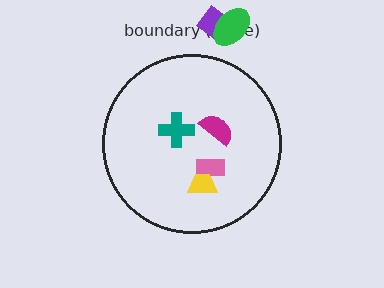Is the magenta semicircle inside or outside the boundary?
Inside.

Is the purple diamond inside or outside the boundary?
Outside.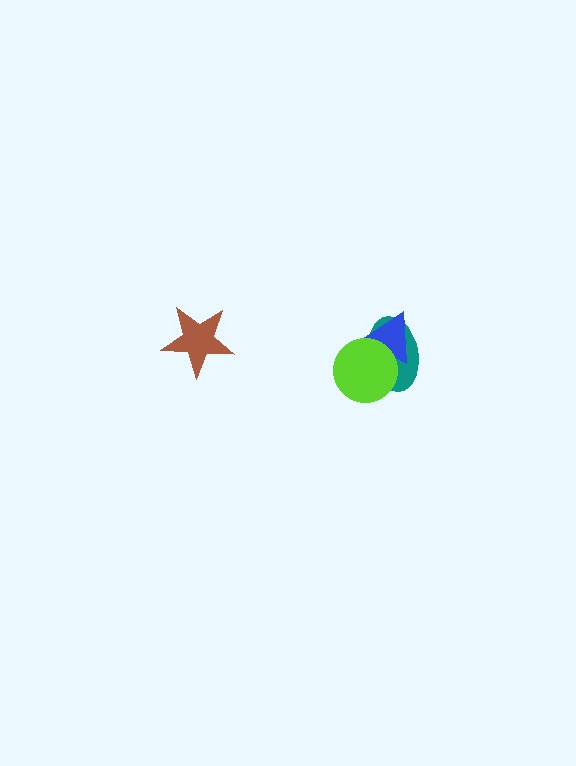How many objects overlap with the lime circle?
2 objects overlap with the lime circle.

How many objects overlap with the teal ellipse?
2 objects overlap with the teal ellipse.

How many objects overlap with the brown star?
0 objects overlap with the brown star.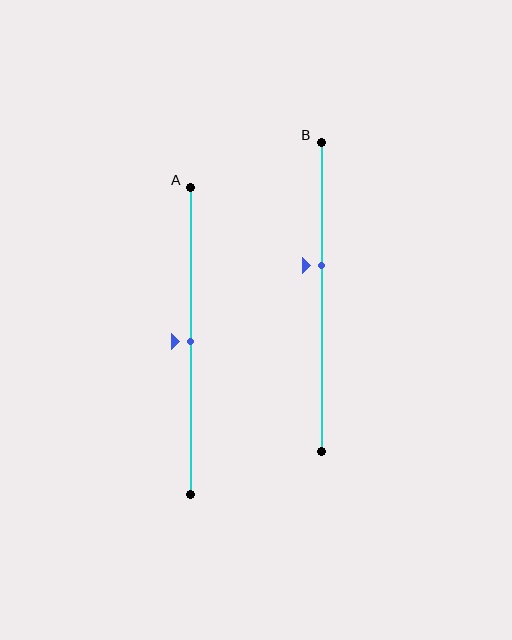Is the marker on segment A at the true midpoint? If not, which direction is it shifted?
Yes, the marker on segment A is at the true midpoint.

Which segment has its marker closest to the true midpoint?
Segment A has its marker closest to the true midpoint.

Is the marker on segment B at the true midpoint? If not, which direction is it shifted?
No, the marker on segment B is shifted upward by about 10% of the segment length.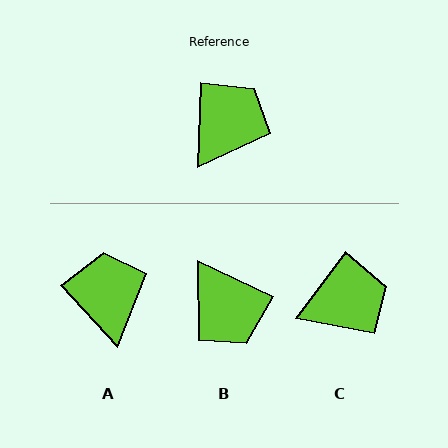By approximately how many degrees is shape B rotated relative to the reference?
Approximately 114 degrees clockwise.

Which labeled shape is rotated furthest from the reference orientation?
B, about 114 degrees away.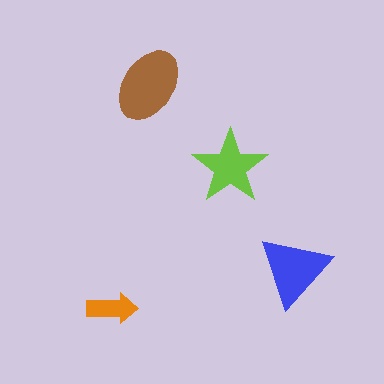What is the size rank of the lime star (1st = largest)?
3rd.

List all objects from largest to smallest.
The brown ellipse, the blue triangle, the lime star, the orange arrow.